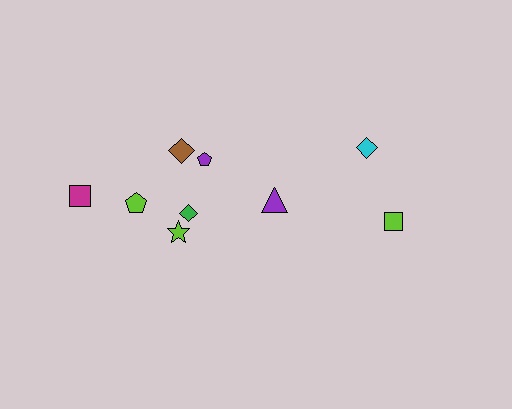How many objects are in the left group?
There are 6 objects.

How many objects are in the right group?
There are 3 objects.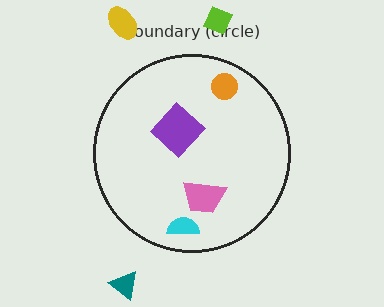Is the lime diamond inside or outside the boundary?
Outside.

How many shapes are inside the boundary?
4 inside, 3 outside.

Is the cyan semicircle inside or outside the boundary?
Inside.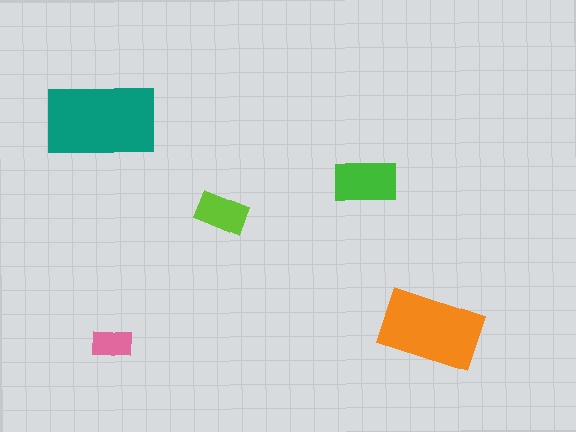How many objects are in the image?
There are 5 objects in the image.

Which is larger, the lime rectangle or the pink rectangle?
The lime one.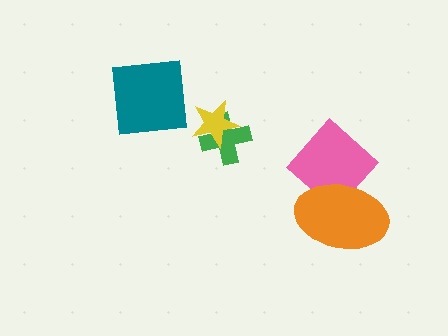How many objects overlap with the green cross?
1 object overlaps with the green cross.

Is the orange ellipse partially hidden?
No, no other shape covers it.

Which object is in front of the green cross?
The yellow star is in front of the green cross.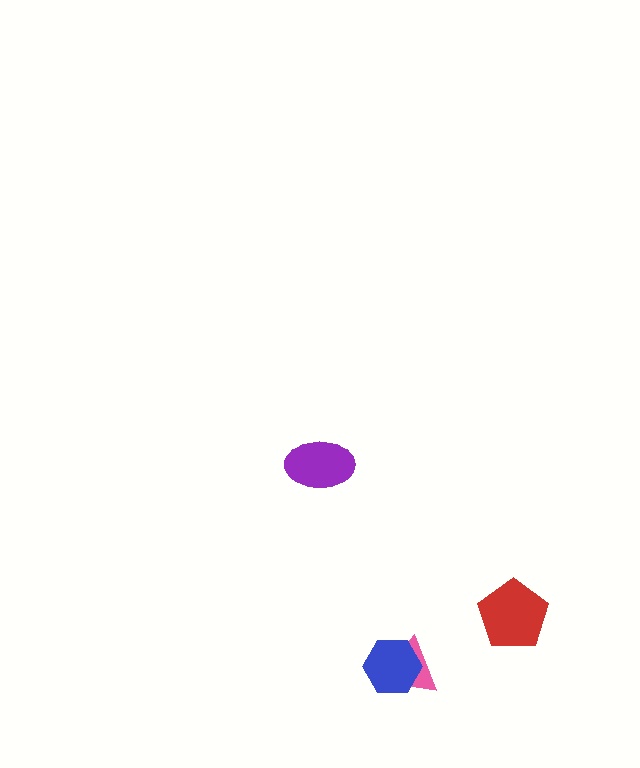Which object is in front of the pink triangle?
The blue hexagon is in front of the pink triangle.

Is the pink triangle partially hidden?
Yes, it is partially covered by another shape.